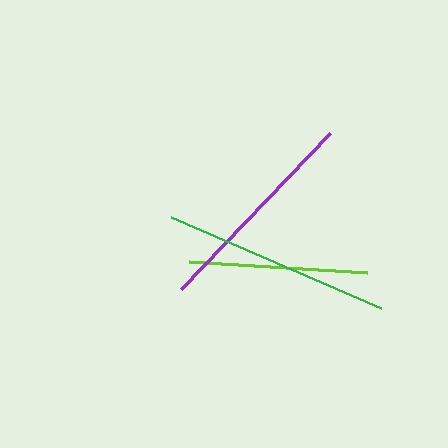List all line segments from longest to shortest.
From longest to shortest: green, purple, lime.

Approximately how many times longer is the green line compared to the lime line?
The green line is approximately 1.3 times the length of the lime line.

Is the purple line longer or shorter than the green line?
The green line is longer than the purple line.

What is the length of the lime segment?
The lime segment is approximately 179 pixels long.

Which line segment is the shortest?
The lime line is the shortest at approximately 179 pixels.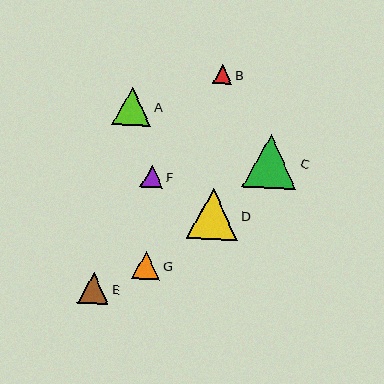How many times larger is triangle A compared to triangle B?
Triangle A is approximately 2.0 times the size of triangle B.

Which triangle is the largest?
Triangle C is the largest with a size of approximately 54 pixels.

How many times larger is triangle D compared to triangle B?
Triangle D is approximately 2.7 times the size of triangle B.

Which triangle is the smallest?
Triangle B is the smallest with a size of approximately 19 pixels.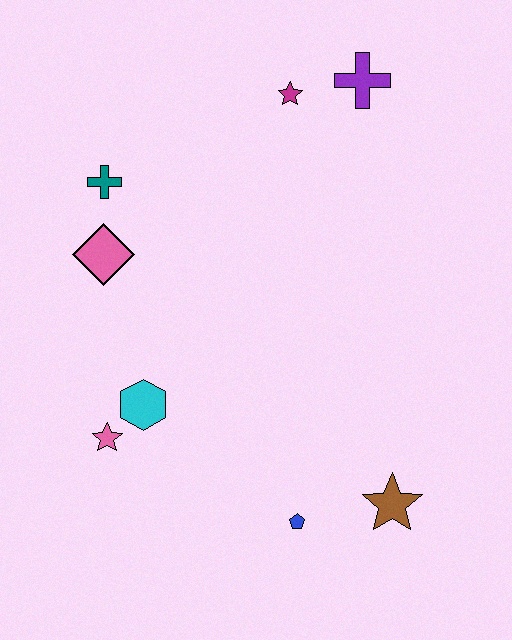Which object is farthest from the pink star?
The purple cross is farthest from the pink star.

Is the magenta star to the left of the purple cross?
Yes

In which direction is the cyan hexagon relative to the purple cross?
The cyan hexagon is below the purple cross.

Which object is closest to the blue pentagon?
The brown star is closest to the blue pentagon.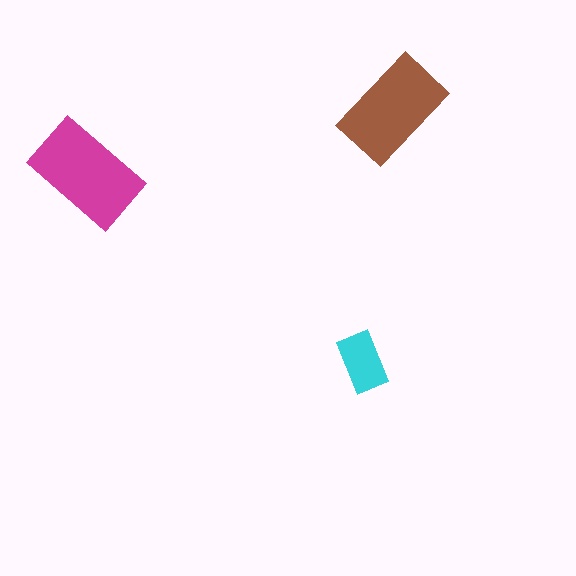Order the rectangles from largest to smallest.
the magenta one, the brown one, the cyan one.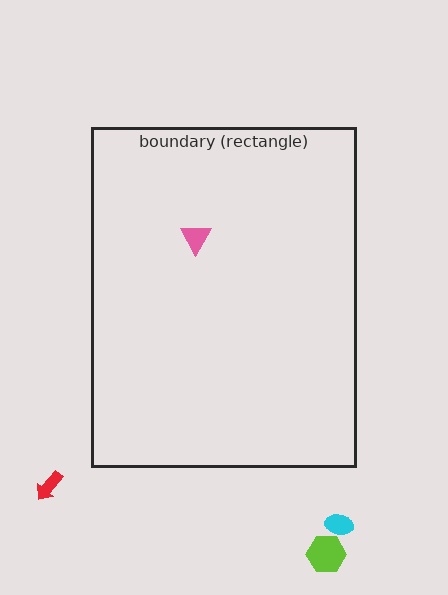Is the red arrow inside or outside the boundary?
Outside.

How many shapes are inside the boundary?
1 inside, 3 outside.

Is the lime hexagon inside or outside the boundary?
Outside.